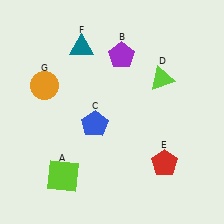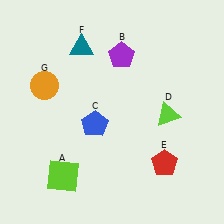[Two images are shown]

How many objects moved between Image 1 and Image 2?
1 object moved between the two images.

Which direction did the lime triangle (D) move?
The lime triangle (D) moved down.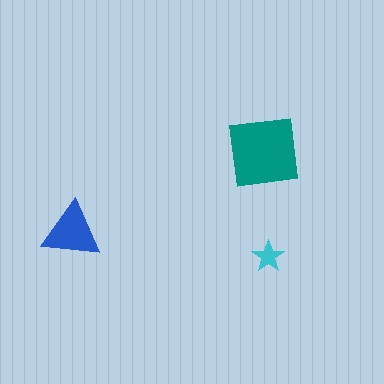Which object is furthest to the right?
The cyan star is rightmost.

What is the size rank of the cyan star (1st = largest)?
3rd.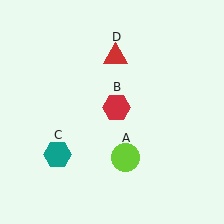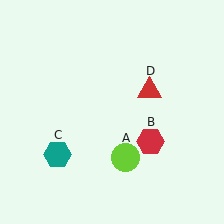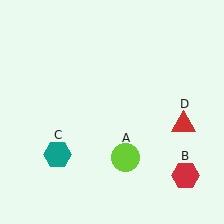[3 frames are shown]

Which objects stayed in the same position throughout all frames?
Lime circle (object A) and teal hexagon (object C) remained stationary.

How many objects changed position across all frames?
2 objects changed position: red hexagon (object B), red triangle (object D).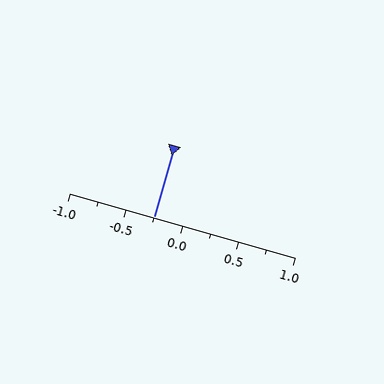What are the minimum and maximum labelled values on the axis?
The axis runs from -1.0 to 1.0.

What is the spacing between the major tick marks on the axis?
The major ticks are spaced 0.5 apart.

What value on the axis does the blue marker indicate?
The marker indicates approximately -0.25.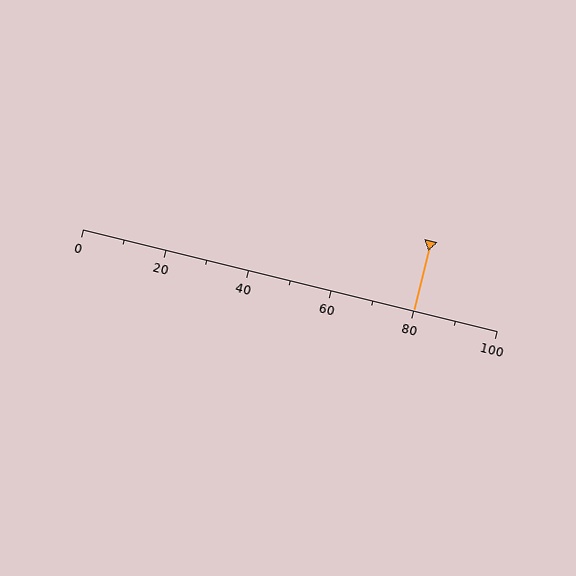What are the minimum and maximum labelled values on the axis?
The axis runs from 0 to 100.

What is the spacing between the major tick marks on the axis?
The major ticks are spaced 20 apart.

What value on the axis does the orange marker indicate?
The marker indicates approximately 80.